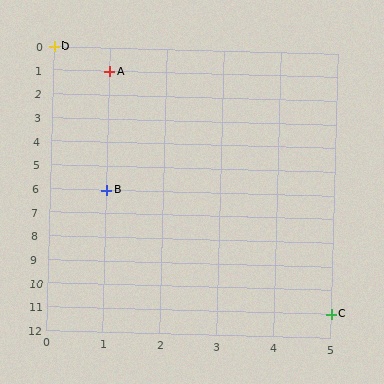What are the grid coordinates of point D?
Point D is at grid coordinates (0, 0).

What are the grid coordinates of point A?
Point A is at grid coordinates (1, 1).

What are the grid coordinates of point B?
Point B is at grid coordinates (1, 6).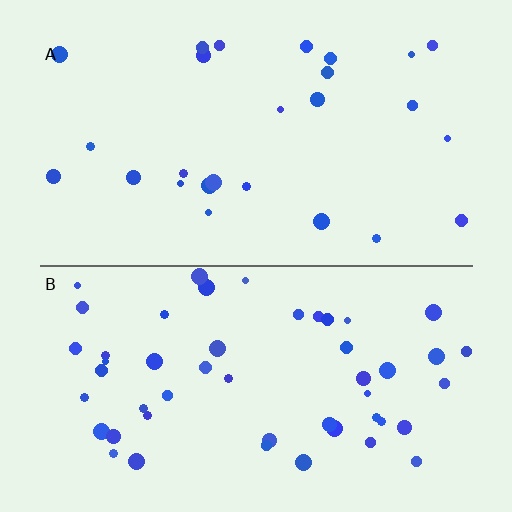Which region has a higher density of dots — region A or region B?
B (the bottom).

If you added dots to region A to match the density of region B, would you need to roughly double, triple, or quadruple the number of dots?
Approximately double.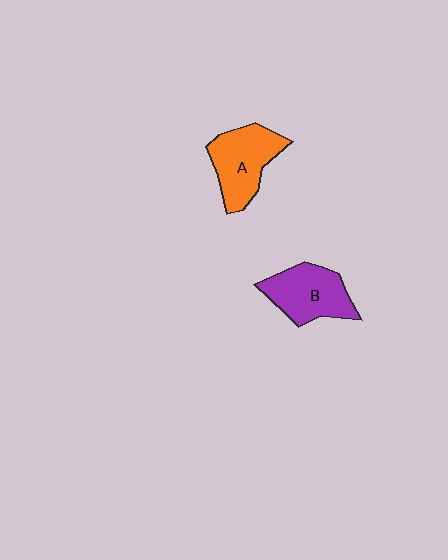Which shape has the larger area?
Shape A (orange).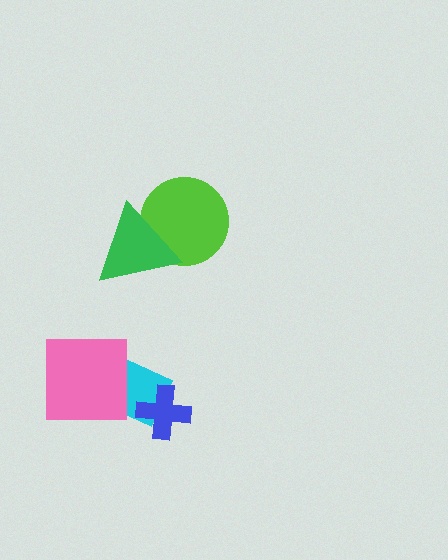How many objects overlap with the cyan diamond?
2 objects overlap with the cyan diamond.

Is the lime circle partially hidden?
Yes, it is partially covered by another shape.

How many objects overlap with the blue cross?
1 object overlaps with the blue cross.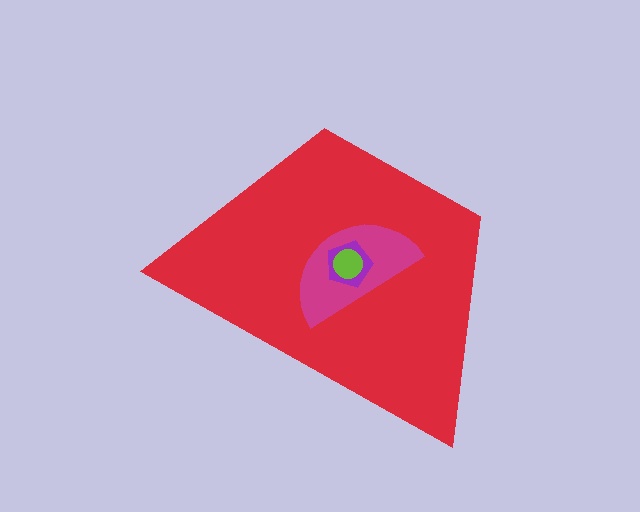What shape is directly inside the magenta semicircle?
The purple pentagon.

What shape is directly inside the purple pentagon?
The lime circle.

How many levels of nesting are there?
4.